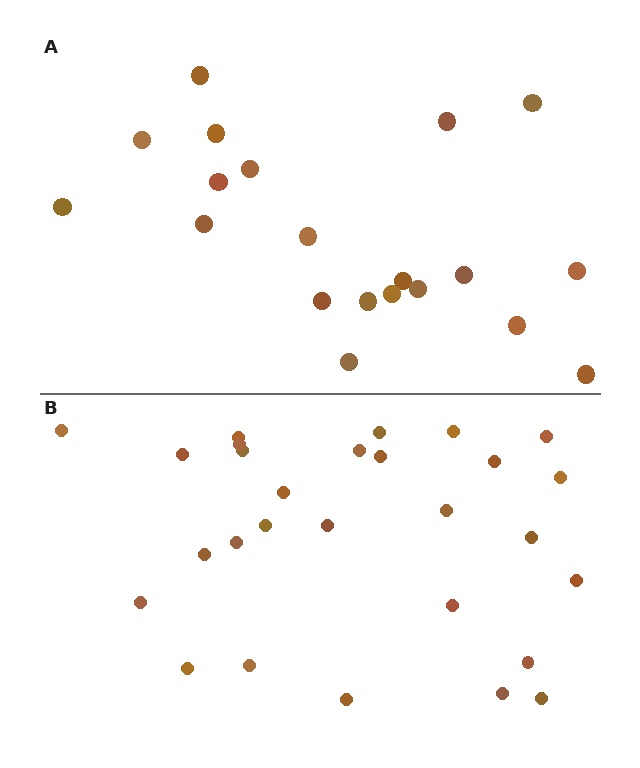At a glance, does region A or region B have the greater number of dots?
Region B (the bottom region) has more dots.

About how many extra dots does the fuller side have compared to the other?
Region B has roughly 8 or so more dots than region A.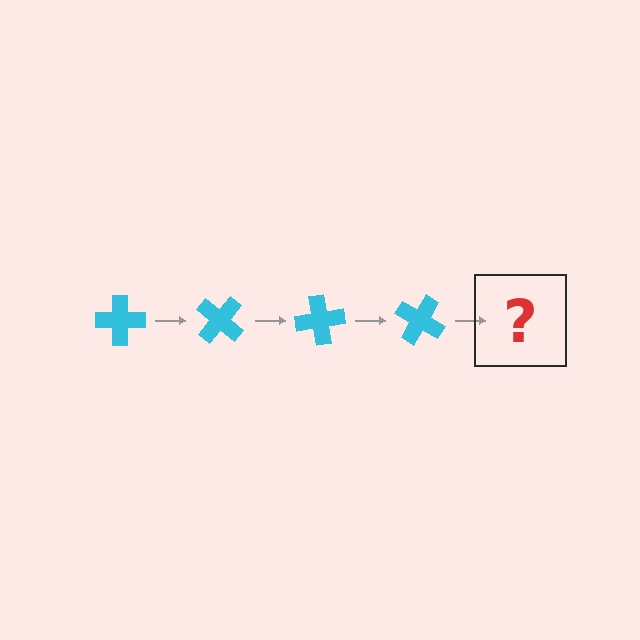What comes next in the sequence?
The next element should be a cyan cross rotated 160 degrees.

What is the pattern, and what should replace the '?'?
The pattern is that the cross rotates 40 degrees each step. The '?' should be a cyan cross rotated 160 degrees.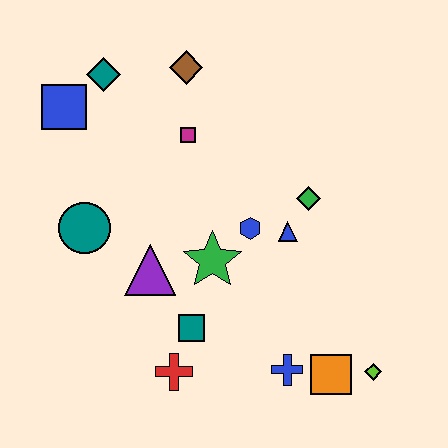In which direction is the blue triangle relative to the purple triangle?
The blue triangle is to the right of the purple triangle.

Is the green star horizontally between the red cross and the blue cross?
Yes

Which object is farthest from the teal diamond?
The lime diamond is farthest from the teal diamond.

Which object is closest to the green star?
The blue hexagon is closest to the green star.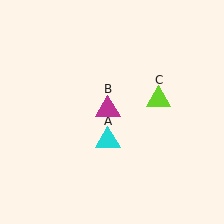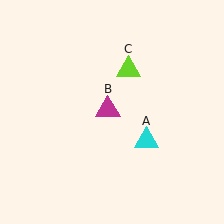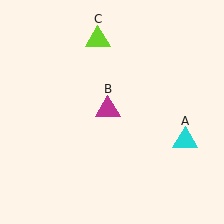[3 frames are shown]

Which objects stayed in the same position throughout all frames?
Magenta triangle (object B) remained stationary.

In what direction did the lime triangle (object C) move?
The lime triangle (object C) moved up and to the left.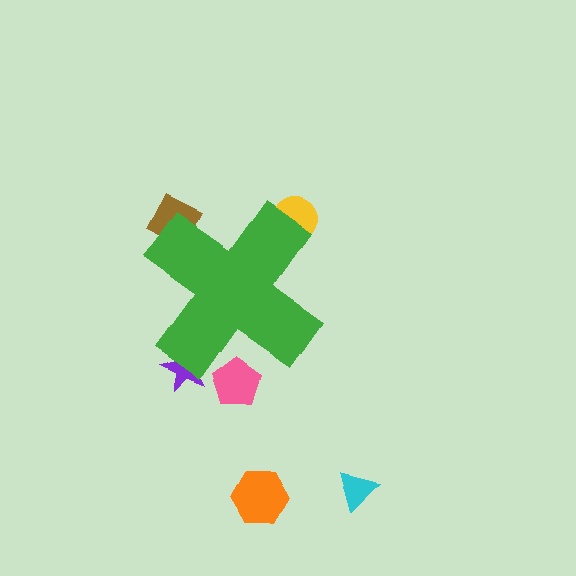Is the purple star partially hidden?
Yes, the purple star is partially hidden behind the green cross.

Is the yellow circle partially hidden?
Yes, the yellow circle is partially hidden behind the green cross.